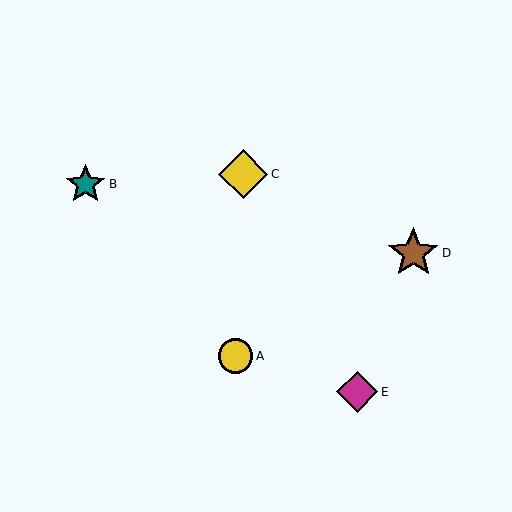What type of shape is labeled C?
Shape C is a yellow diamond.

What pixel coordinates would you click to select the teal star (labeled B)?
Click at (86, 184) to select the teal star B.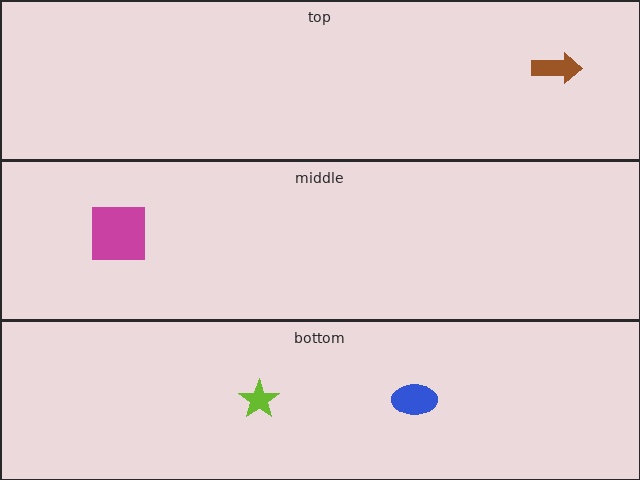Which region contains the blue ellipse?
The bottom region.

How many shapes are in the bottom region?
2.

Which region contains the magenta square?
The middle region.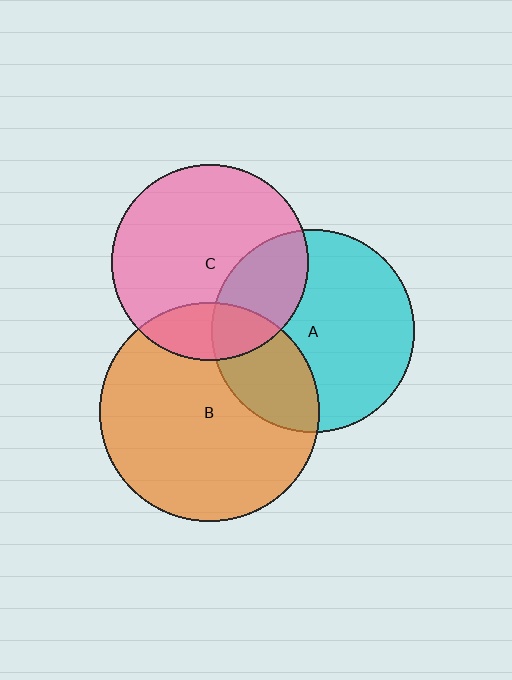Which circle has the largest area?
Circle B (orange).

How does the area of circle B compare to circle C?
Approximately 1.2 times.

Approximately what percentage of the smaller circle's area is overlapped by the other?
Approximately 30%.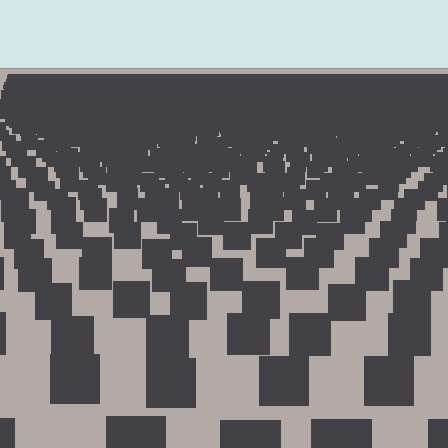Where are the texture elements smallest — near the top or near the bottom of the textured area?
Near the top.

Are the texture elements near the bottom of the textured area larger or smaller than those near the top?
Larger. Near the bottom, elements are closer to the viewer and appear at a bigger on-screen size.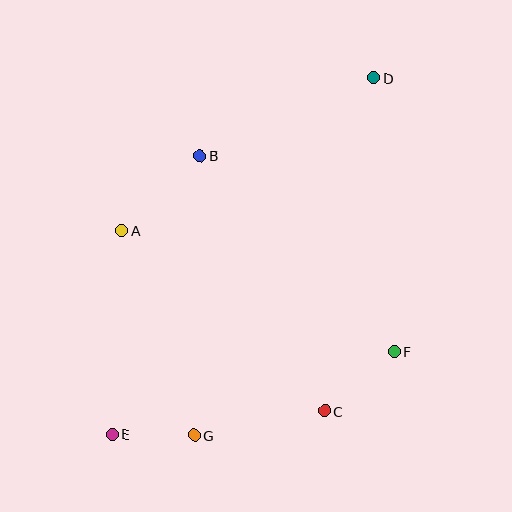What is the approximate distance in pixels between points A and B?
The distance between A and B is approximately 108 pixels.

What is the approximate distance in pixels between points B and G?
The distance between B and G is approximately 280 pixels.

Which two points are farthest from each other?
Points D and E are farthest from each other.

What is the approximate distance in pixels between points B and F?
The distance between B and F is approximately 276 pixels.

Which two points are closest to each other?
Points E and G are closest to each other.